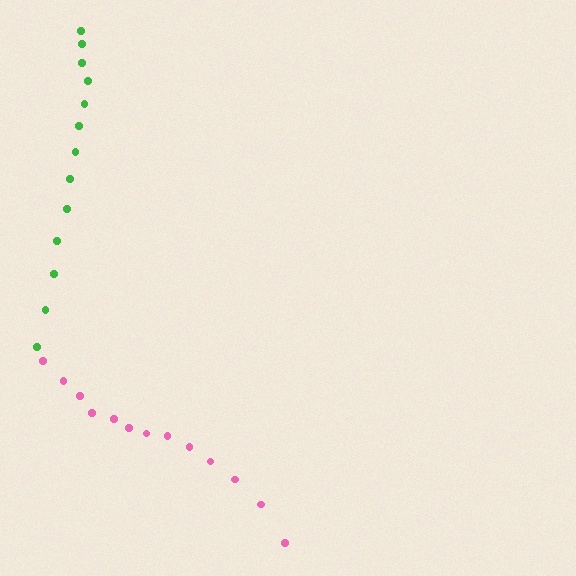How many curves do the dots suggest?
There are 2 distinct paths.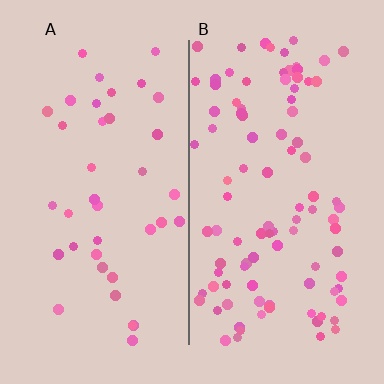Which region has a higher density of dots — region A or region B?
B (the right).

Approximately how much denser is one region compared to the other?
Approximately 2.5× — region B over region A.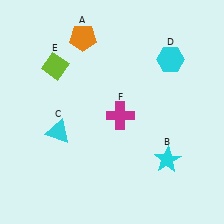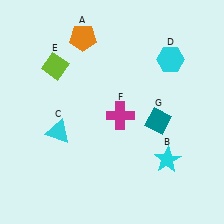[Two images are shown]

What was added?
A teal diamond (G) was added in Image 2.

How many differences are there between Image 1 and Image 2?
There is 1 difference between the two images.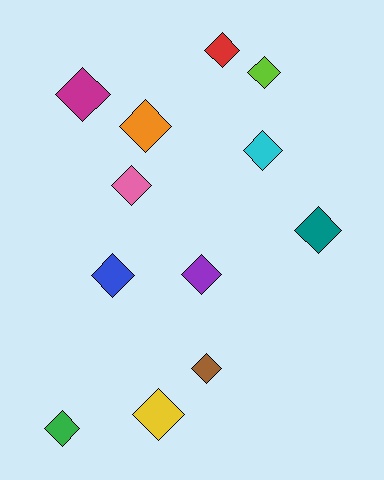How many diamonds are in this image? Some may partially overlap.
There are 12 diamonds.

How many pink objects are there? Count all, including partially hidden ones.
There is 1 pink object.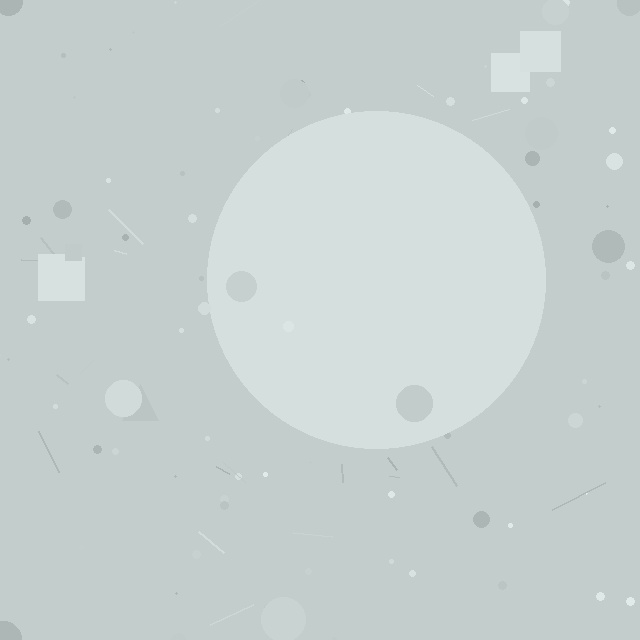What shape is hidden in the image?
A circle is hidden in the image.